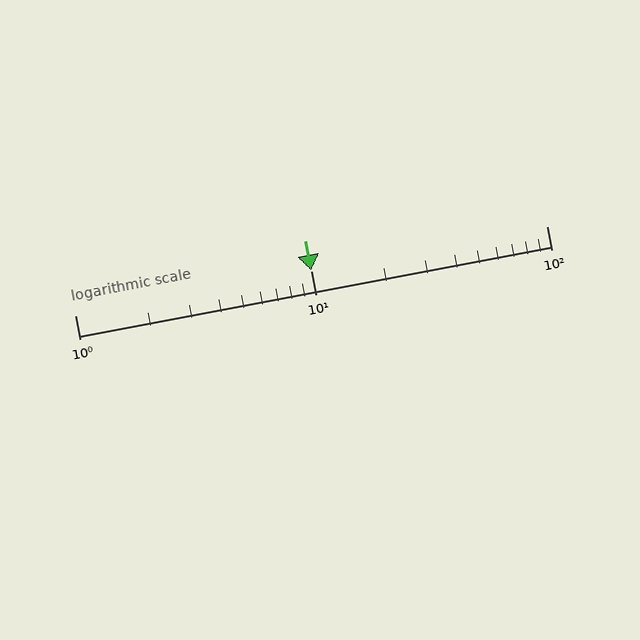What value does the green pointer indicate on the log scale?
The pointer indicates approximately 10.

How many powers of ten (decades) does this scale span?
The scale spans 2 decades, from 1 to 100.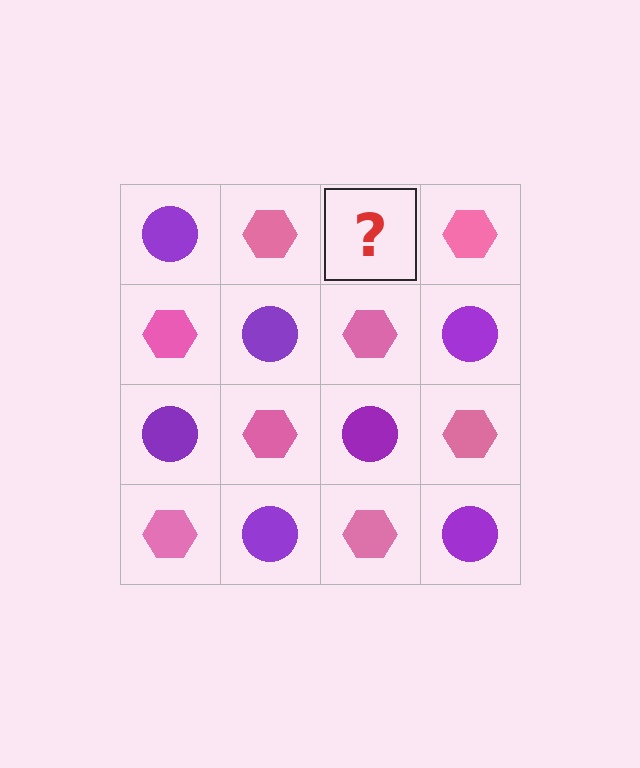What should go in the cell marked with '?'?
The missing cell should contain a purple circle.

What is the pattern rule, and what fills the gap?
The rule is that it alternates purple circle and pink hexagon in a checkerboard pattern. The gap should be filled with a purple circle.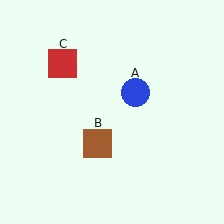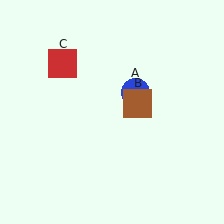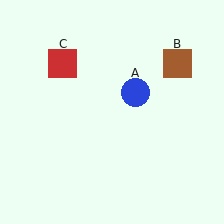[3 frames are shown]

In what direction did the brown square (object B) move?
The brown square (object B) moved up and to the right.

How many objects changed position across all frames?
1 object changed position: brown square (object B).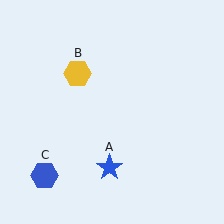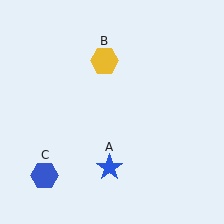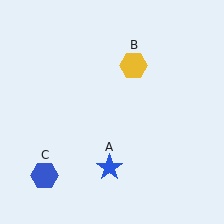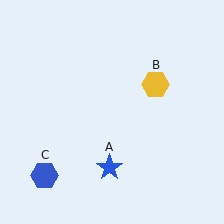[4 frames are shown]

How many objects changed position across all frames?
1 object changed position: yellow hexagon (object B).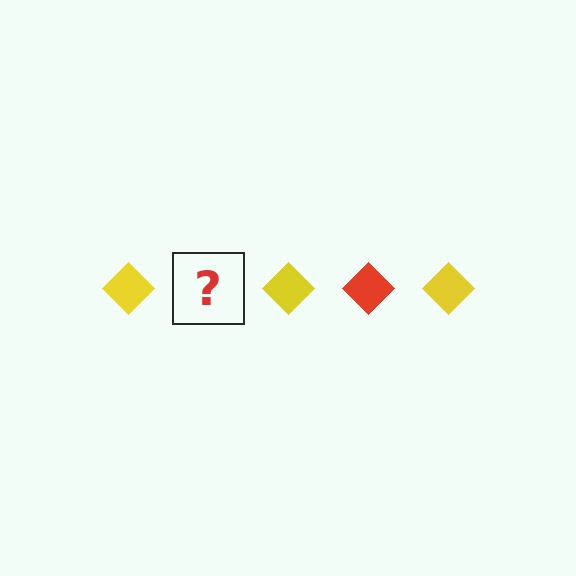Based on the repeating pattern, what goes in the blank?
The blank should be a red diamond.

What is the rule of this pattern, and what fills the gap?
The rule is that the pattern cycles through yellow, red diamonds. The gap should be filled with a red diamond.